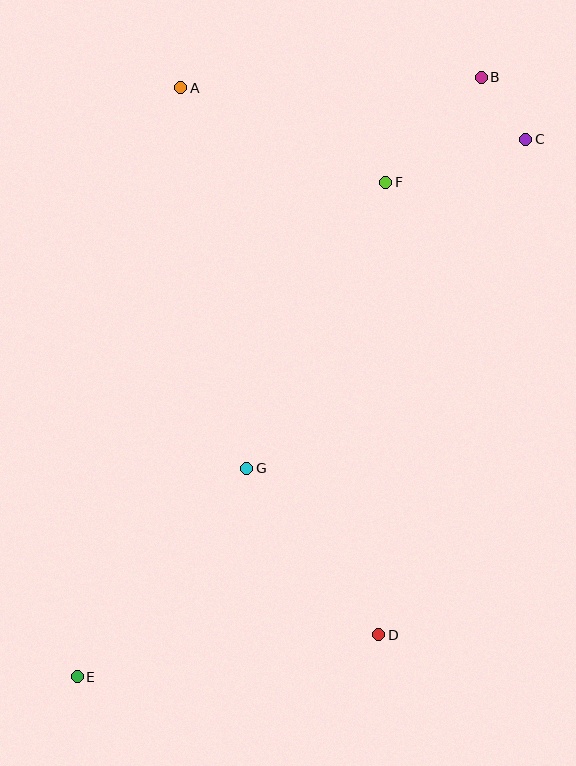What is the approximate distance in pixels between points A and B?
The distance between A and B is approximately 300 pixels.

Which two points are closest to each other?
Points B and C are closest to each other.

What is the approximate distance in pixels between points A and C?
The distance between A and C is approximately 348 pixels.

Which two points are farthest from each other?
Points B and E are farthest from each other.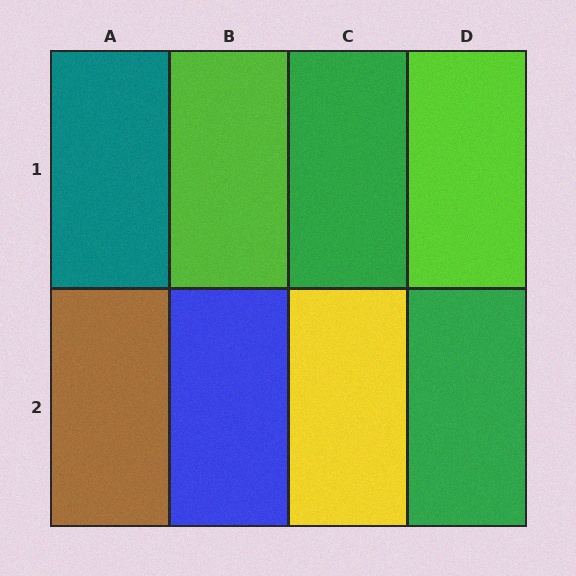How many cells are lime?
2 cells are lime.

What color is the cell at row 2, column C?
Yellow.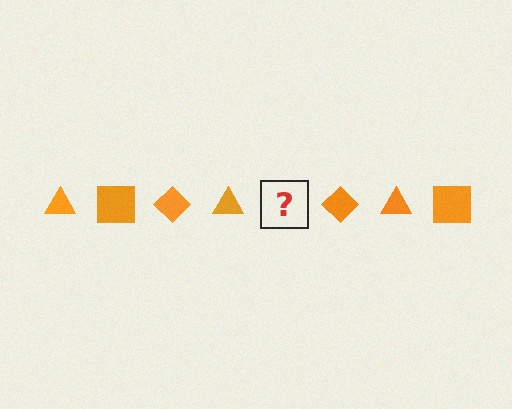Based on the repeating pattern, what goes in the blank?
The blank should be an orange square.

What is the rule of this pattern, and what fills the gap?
The rule is that the pattern cycles through triangle, square, diamond shapes in orange. The gap should be filled with an orange square.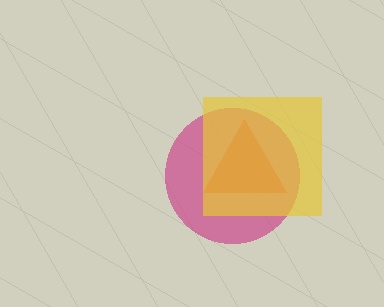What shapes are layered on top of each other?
The layered shapes are: a magenta circle, a red triangle, a yellow square.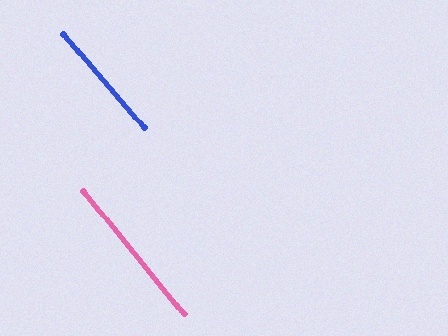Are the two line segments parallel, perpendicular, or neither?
Parallel — their directions differ by only 1.9°.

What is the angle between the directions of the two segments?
Approximately 2 degrees.